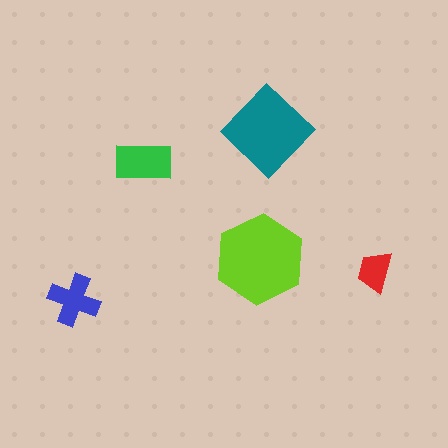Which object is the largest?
The lime hexagon.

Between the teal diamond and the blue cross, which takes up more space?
The teal diamond.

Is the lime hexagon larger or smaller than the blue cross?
Larger.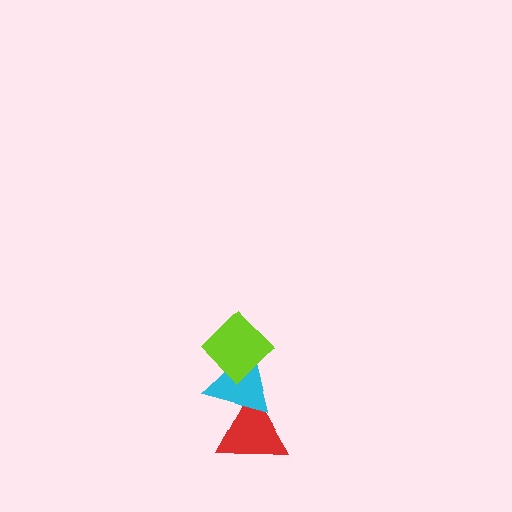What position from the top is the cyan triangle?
The cyan triangle is 2nd from the top.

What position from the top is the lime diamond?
The lime diamond is 1st from the top.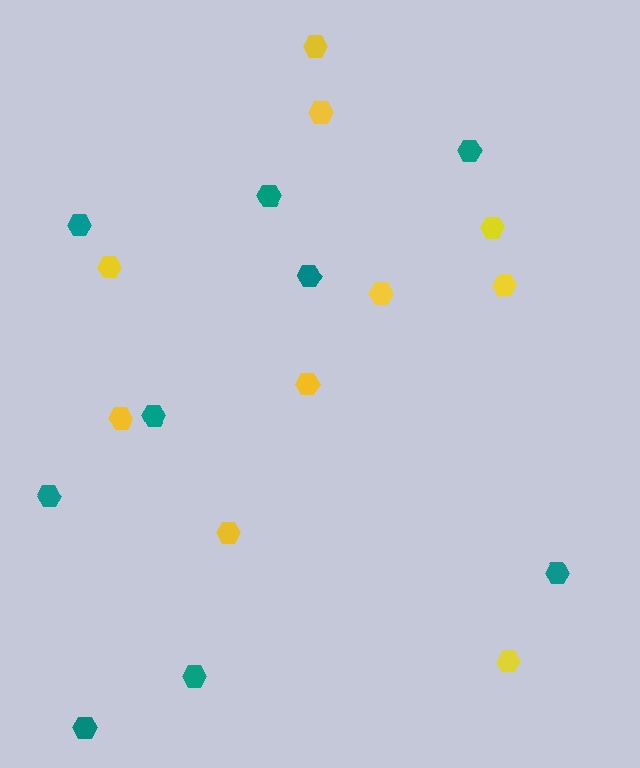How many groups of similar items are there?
There are 2 groups: one group of yellow hexagons (10) and one group of teal hexagons (9).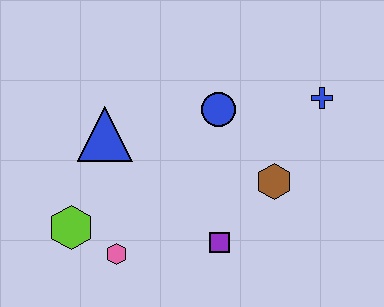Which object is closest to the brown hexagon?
The purple square is closest to the brown hexagon.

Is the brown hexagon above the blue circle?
No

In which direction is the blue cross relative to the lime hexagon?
The blue cross is to the right of the lime hexagon.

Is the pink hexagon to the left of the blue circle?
Yes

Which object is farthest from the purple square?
The blue cross is farthest from the purple square.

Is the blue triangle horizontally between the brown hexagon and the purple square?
No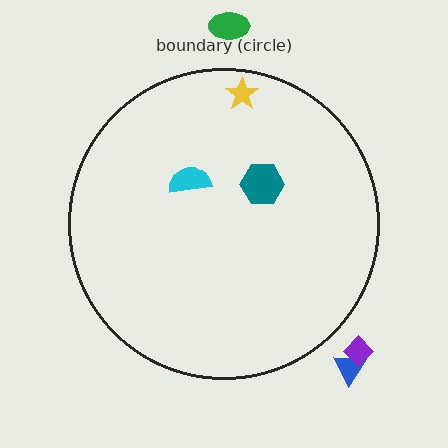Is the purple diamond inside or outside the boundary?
Outside.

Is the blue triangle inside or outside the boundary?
Outside.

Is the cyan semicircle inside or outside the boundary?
Inside.